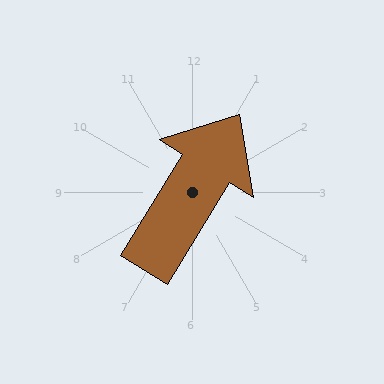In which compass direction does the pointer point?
Northeast.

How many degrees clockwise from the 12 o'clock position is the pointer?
Approximately 32 degrees.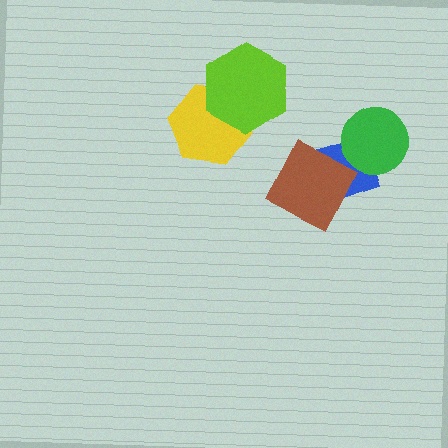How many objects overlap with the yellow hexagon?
1 object overlaps with the yellow hexagon.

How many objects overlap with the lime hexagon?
1 object overlaps with the lime hexagon.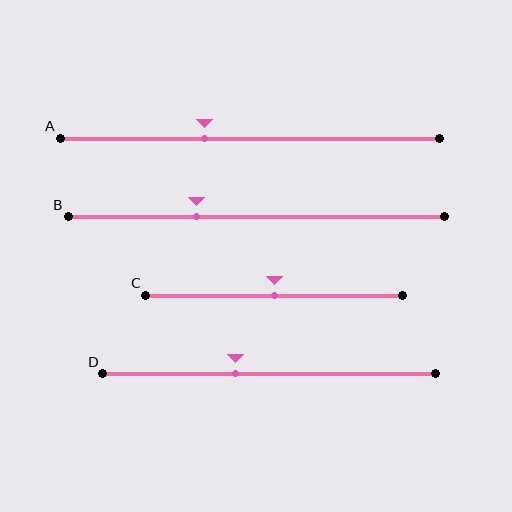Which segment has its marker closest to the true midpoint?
Segment C has its marker closest to the true midpoint.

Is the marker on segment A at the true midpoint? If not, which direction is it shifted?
No, the marker on segment A is shifted to the left by about 12% of the segment length.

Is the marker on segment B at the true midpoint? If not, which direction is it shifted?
No, the marker on segment B is shifted to the left by about 16% of the segment length.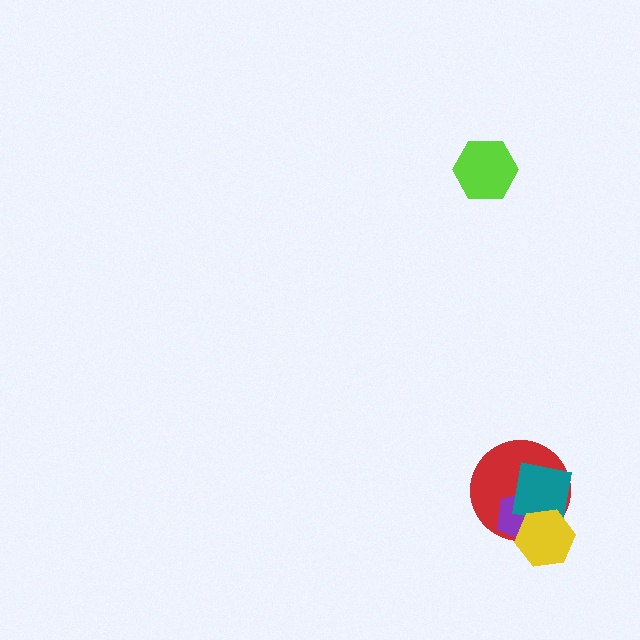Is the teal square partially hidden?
Yes, it is partially covered by another shape.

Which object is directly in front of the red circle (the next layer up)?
The purple pentagon is directly in front of the red circle.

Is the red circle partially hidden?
Yes, it is partially covered by another shape.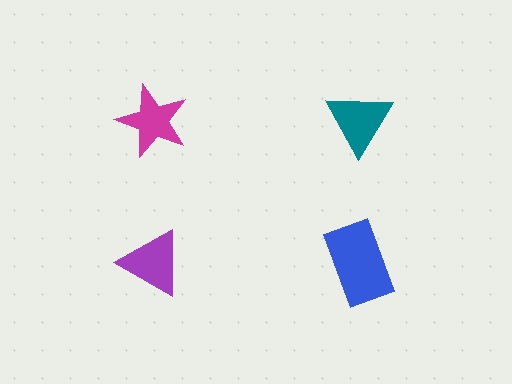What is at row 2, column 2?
A blue rectangle.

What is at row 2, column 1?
A purple triangle.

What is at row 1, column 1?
A magenta star.